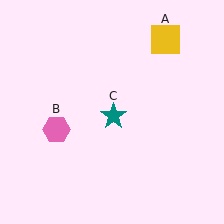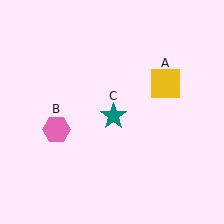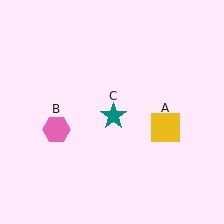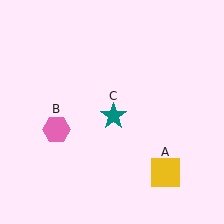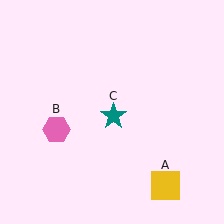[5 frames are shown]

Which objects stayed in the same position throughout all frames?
Pink hexagon (object B) and teal star (object C) remained stationary.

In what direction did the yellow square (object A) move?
The yellow square (object A) moved down.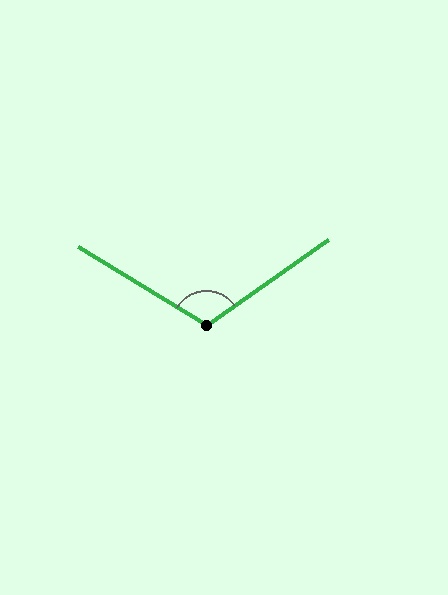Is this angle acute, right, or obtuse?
It is obtuse.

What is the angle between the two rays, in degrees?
Approximately 114 degrees.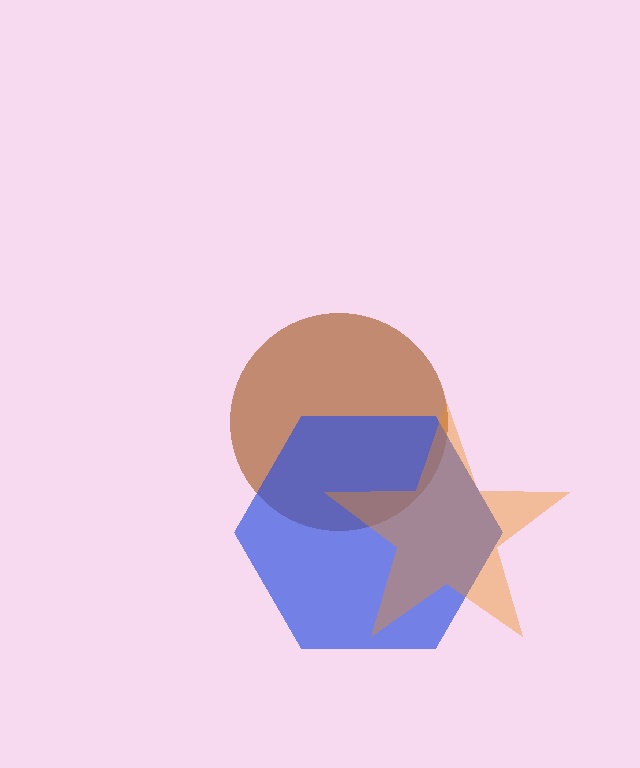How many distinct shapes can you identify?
There are 3 distinct shapes: a brown circle, a blue hexagon, an orange star.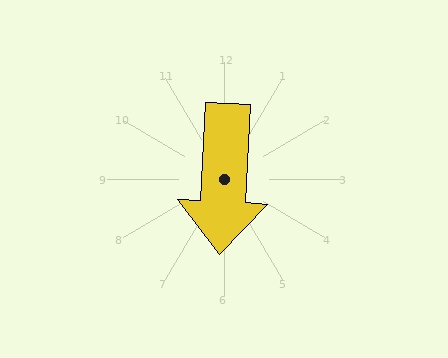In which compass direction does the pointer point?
South.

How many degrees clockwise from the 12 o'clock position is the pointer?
Approximately 183 degrees.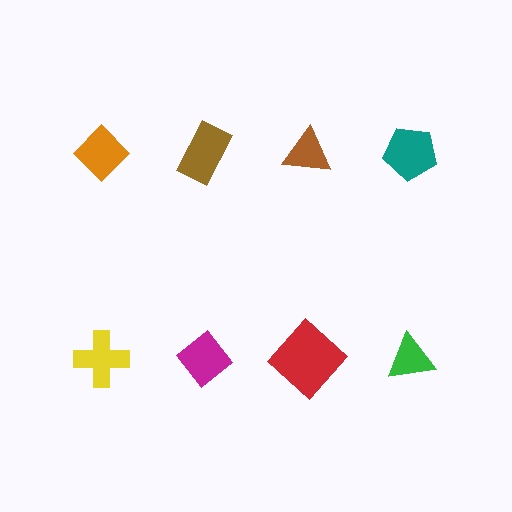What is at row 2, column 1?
A yellow cross.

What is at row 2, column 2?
A magenta diamond.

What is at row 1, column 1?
An orange diamond.